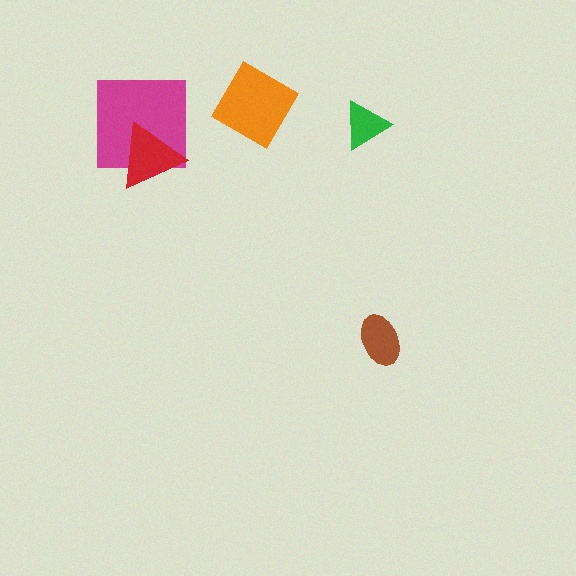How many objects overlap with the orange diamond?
0 objects overlap with the orange diamond.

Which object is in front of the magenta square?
The red triangle is in front of the magenta square.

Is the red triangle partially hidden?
No, no other shape covers it.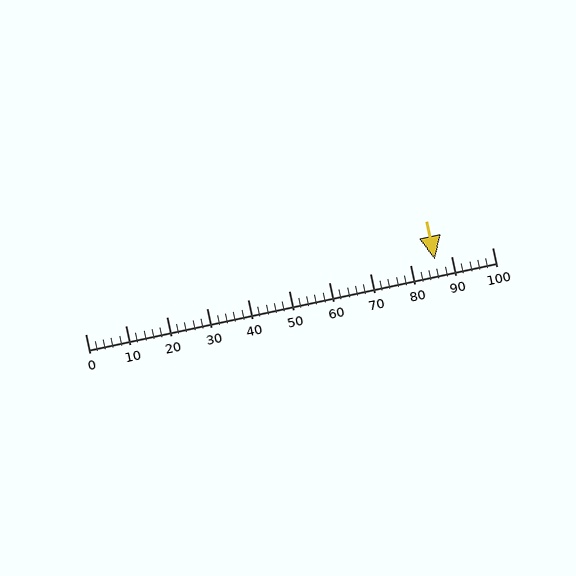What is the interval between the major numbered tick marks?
The major tick marks are spaced 10 units apart.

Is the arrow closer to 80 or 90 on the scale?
The arrow is closer to 90.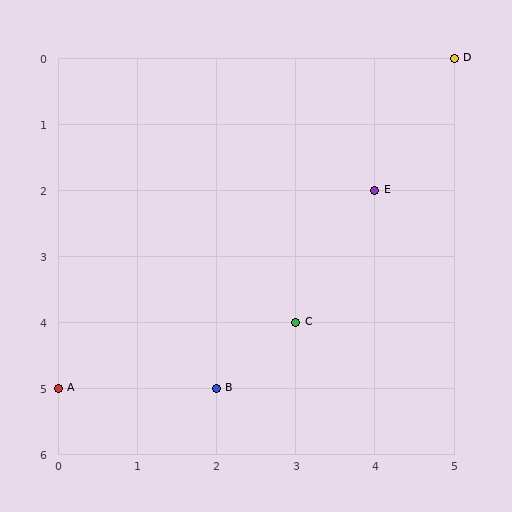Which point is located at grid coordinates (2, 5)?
Point B is at (2, 5).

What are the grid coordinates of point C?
Point C is at grid coordinates (3, 4).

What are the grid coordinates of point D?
Point D is at grid coordinates (5, 0).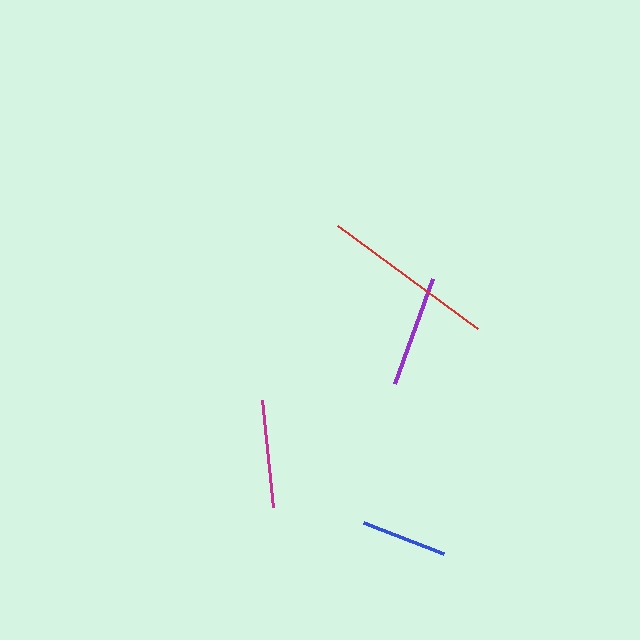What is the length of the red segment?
The red segment is approximately 174 pixels long.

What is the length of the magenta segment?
The magenta segment is approximately 108 pixels long.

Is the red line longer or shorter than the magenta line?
The red line is longer than the magenta line.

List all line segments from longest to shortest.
From longest to shortest: red, purple, magenta, blue.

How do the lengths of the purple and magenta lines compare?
The purple and magenta lines are approximately the same length.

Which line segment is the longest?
The red line is the longest at approximately 174 pixels.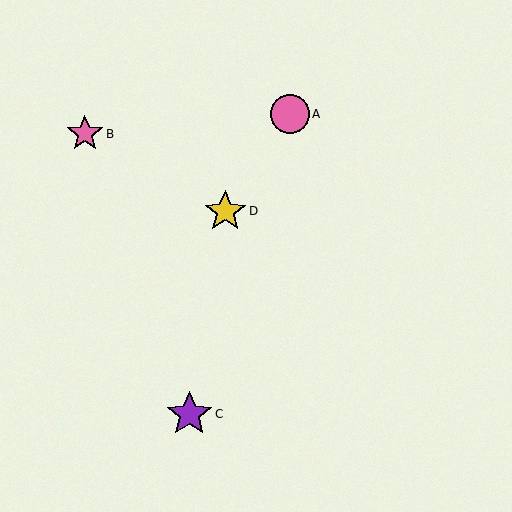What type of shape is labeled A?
Shape A is a pink circle.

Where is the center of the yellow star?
The center of the yellow star is at (225, 211).